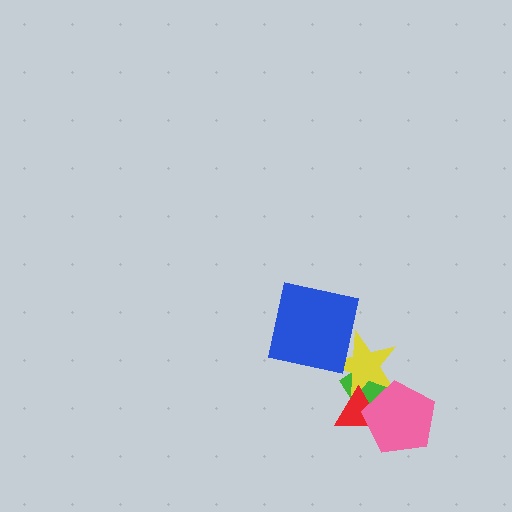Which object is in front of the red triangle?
The pink pentagon is in front of the red triangle.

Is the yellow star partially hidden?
Yes, it is partially covered by another shape.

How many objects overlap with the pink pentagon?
3 objects overlap with the pink pentagon.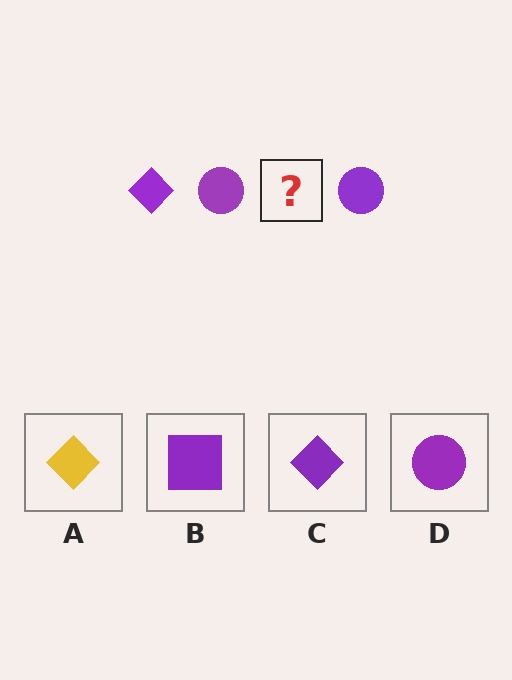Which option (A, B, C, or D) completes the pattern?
C.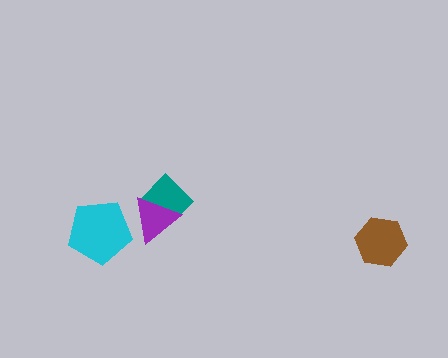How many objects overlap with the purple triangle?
1 object overlaps with the purple triangle.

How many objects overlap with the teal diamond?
1 object overlaps with the teal diamond.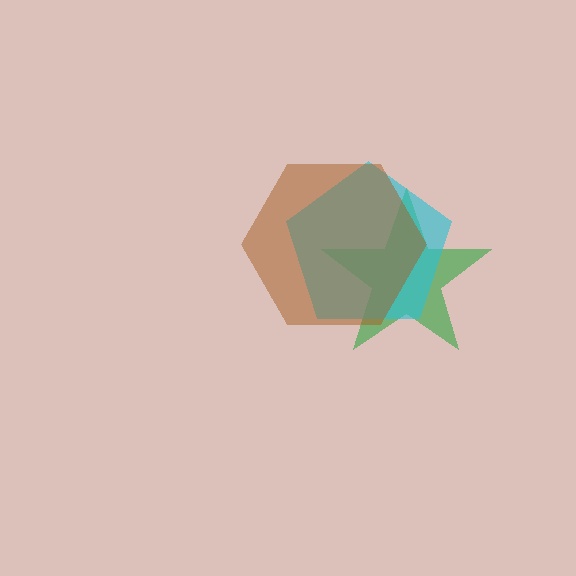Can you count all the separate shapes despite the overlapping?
Yes, there are 3 separate shapes.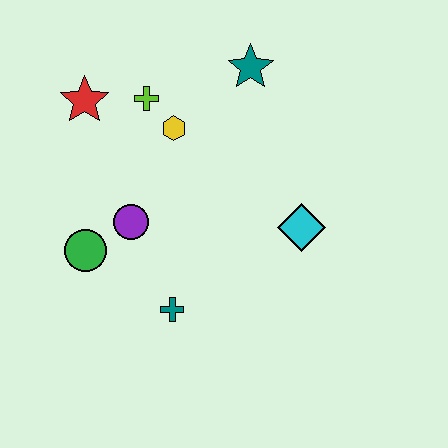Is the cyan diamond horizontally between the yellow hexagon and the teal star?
No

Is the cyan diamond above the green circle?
Yes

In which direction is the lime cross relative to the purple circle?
The lime cross is above the purple circle.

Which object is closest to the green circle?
The purple circle is closest to the green circle.